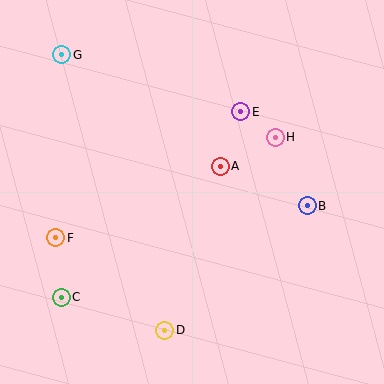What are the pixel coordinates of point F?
Point F is at (55, 238).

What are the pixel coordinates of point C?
Point C is at (61, 297).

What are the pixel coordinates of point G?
Point G is at (62, 55).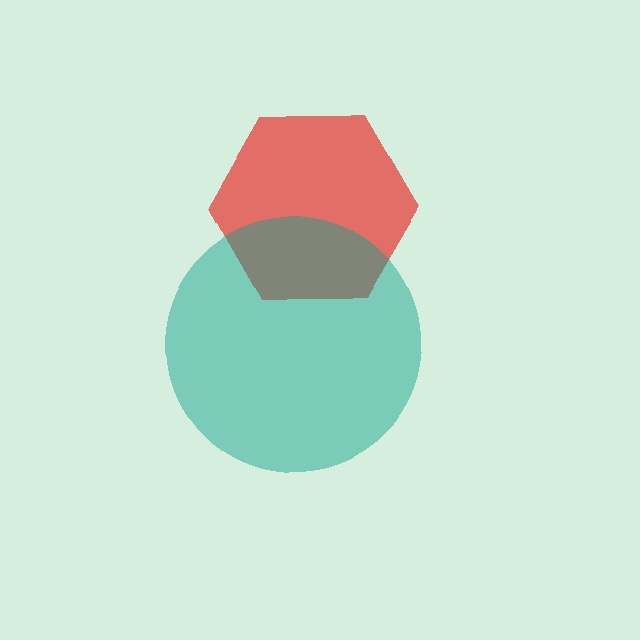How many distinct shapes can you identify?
There are 2 distinct shapes: a red hexagon, a teal circle.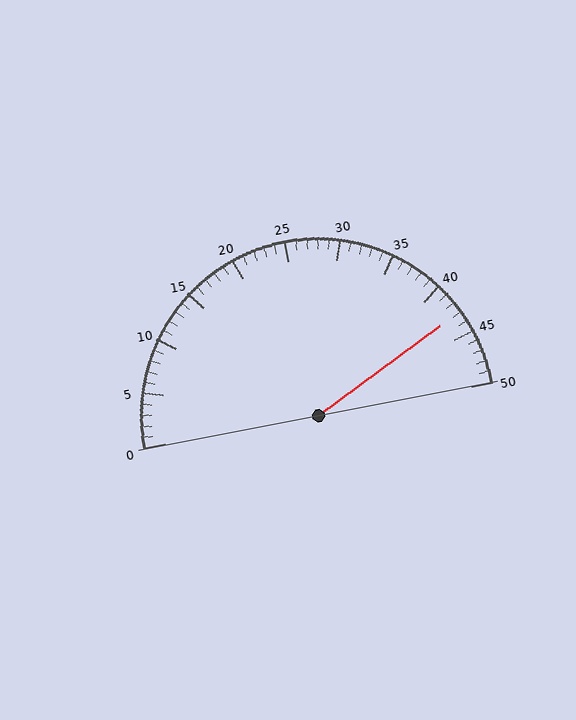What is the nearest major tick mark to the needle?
The nearest major tick mark is 45.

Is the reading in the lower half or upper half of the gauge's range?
The reading is in the upper half of the range (0 to 50).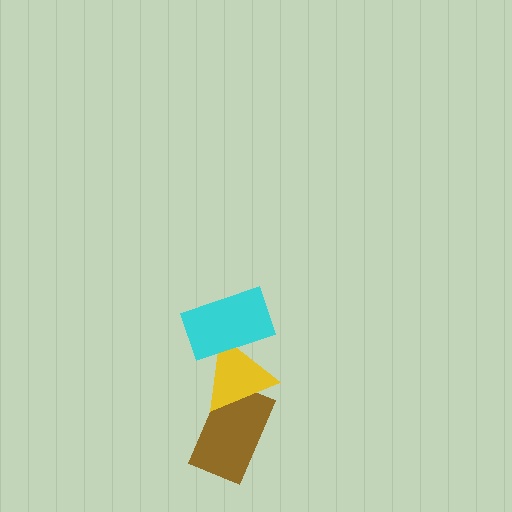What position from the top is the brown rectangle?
The brown rectangle is 3rd from the top.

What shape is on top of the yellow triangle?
The cyan rectangle is on top of the yellow triangle.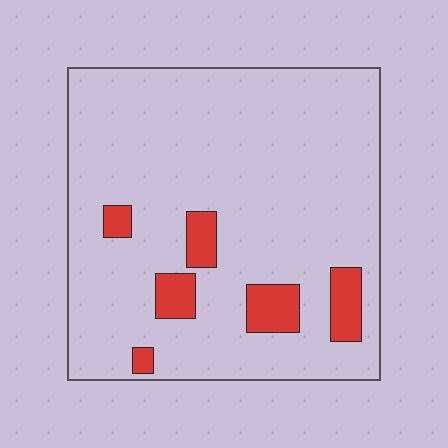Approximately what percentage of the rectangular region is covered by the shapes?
Approximately 10%.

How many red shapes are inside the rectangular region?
6.